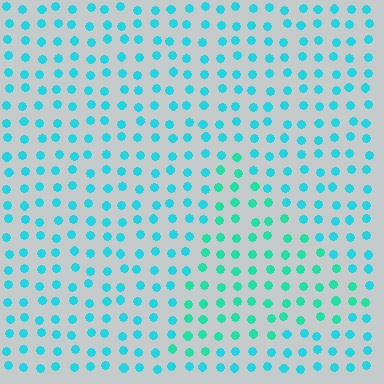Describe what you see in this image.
The image is filled with small cyan elements in a uniform arrangement. A triangle-shaped region is visible where the elements are tinted to a slightly different hue, forming a subtle color boundary.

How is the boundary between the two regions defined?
The boundary is defined purely by a slight shift in hue (about 25 degrees). Spacing, size, and orientation are identical on both sides.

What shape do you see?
I see a triangle.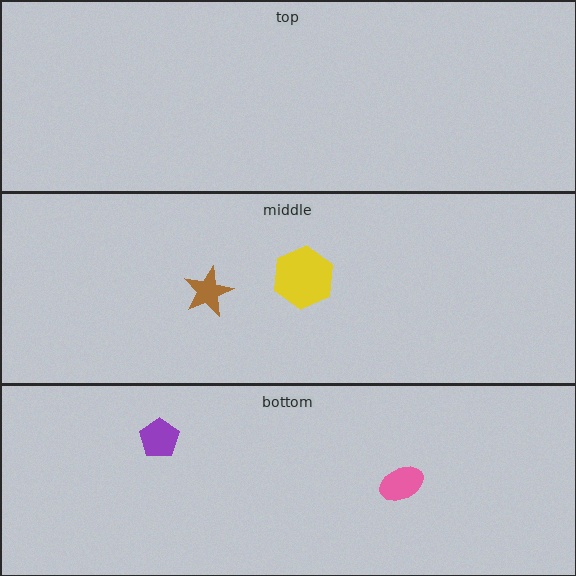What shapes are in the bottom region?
The pink ellipse, the purple pentagon.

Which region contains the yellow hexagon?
The middle region.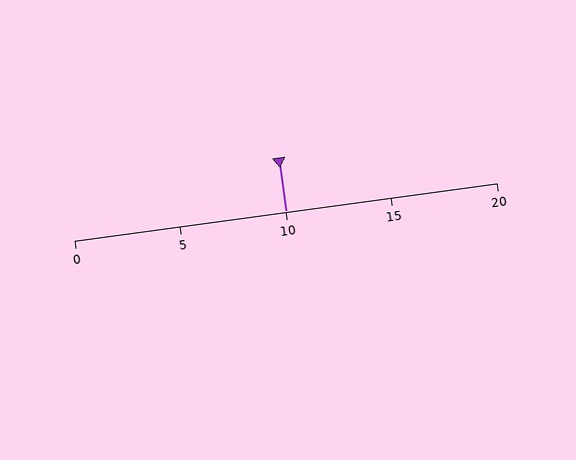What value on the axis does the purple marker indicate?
The marker indicates approximately 10.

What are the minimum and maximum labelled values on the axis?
The axis runs from 0 to 20.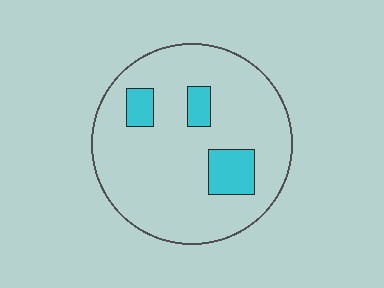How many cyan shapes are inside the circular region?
3.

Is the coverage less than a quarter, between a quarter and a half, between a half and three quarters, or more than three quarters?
Less than a quarter.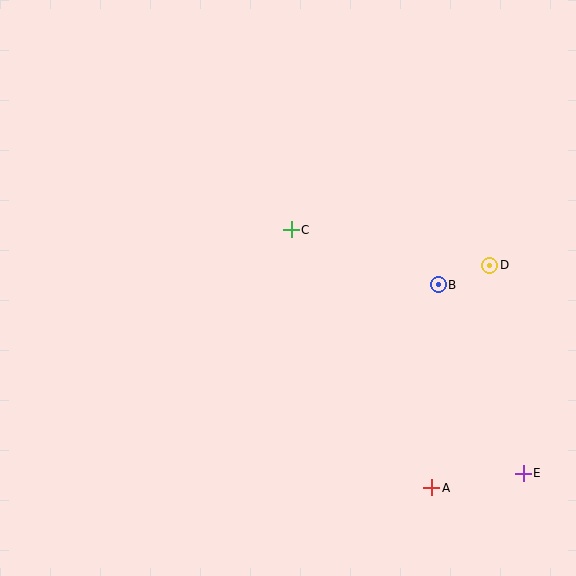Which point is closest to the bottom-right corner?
Point E is closest to the bottom-right corner.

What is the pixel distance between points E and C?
The distance between E and C is 336 pixels.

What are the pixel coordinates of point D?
Point D is at (490, 265).